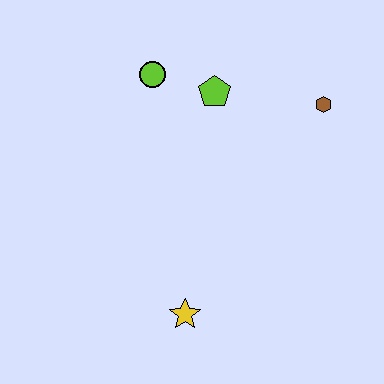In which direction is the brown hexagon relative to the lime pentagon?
The brown hexagon is to the right of the lime pentagon.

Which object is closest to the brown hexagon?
The lime pentagon is closest to the brown hexagon.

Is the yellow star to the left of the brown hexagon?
Yes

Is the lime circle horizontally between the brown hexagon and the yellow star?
No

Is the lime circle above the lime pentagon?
Yes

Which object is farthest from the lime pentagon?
The yellow star is farthest from the lime pentagon.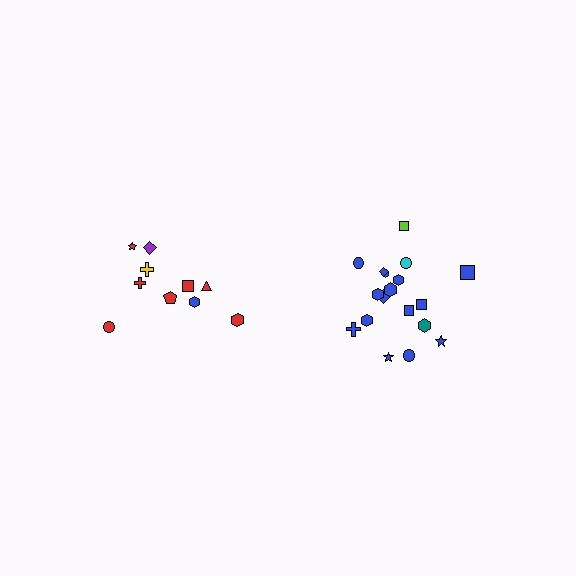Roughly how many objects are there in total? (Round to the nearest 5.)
Roughly 30 objects in total.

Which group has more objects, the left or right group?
The right group.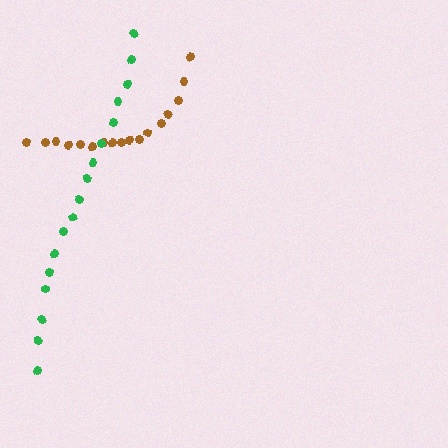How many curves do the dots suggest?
There are 2 distinct paths.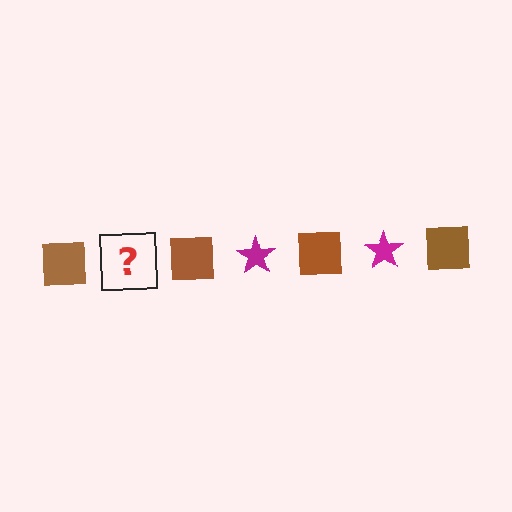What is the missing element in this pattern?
The missing element is a magenta star.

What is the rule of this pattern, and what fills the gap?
The rule is that the pattern alternates between brown square and magenta star. The gap should be filled with a magenta star.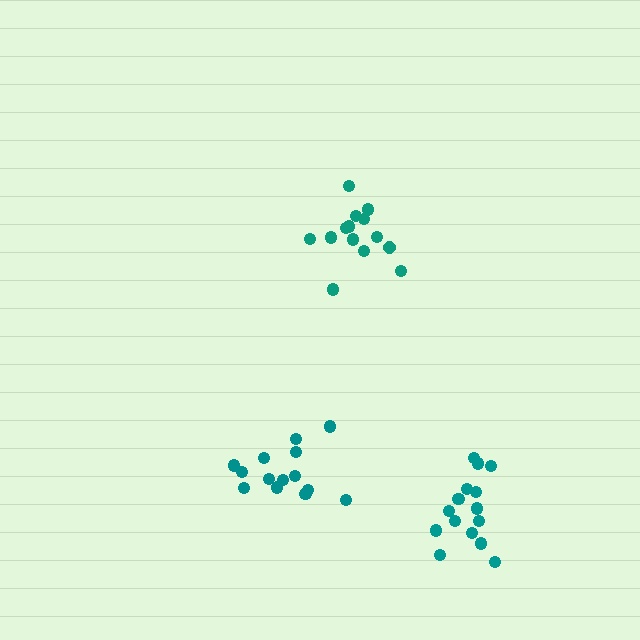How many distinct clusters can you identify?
There are 3 distinct clusters.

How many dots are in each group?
Group 1: 15 dots, Group 2: 14 dots, Group 3: 15 dots (44 total).